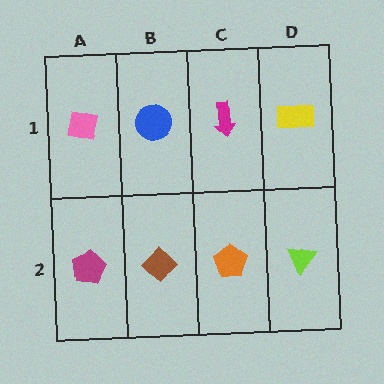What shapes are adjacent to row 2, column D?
A yellow rectangle (row 1, column D), an orange pentagon (row 2, column C).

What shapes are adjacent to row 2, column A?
A pink square (row 1, column A), a brown diamond (row 2, column B).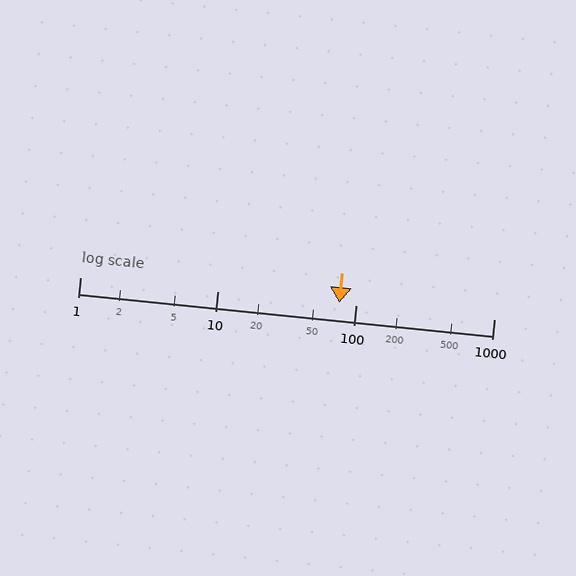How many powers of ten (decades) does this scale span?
The scale spans 3 decades, from 1 to 1000.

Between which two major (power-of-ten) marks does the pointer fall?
The pointer is between 10 and 100.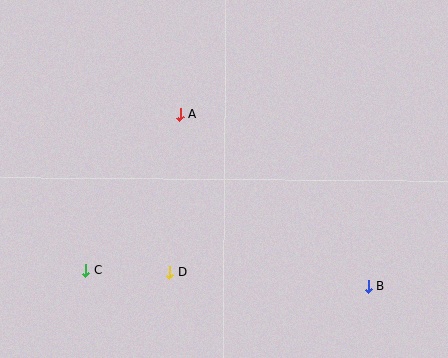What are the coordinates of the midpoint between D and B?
The midpoint between D and B is at (269, 279).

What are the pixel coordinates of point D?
Point D is at (170, 272).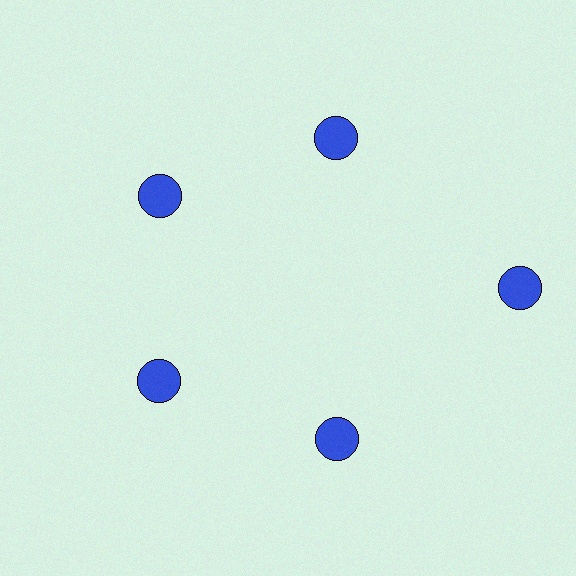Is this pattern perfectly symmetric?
No. The 5 blue circles are arranged in a ring, but one element near the 3 o'clock position is pushed outward from the center, breaking the 5-fold rotational symmetry.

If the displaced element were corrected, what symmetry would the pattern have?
It would have 5-fold rotational symmetry — the pattern would map onto itself every 72 degrees.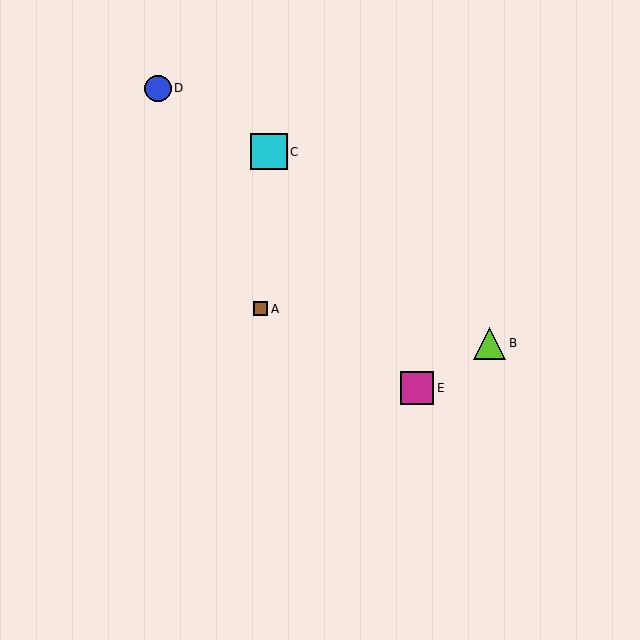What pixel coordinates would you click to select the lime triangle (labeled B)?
Click at (490, 343) to select the lime triangle B.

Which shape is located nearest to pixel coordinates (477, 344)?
The lime triangle (labeled B) at (490, 343) is nearest to that location.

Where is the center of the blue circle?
The center of the blue circle is at (158, 89).